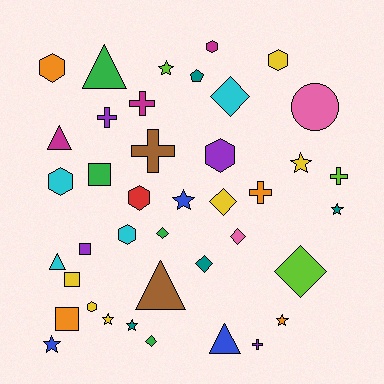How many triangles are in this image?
There are 5 triangles.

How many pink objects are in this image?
There are 2 pink objects.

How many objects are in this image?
There are 40 objects.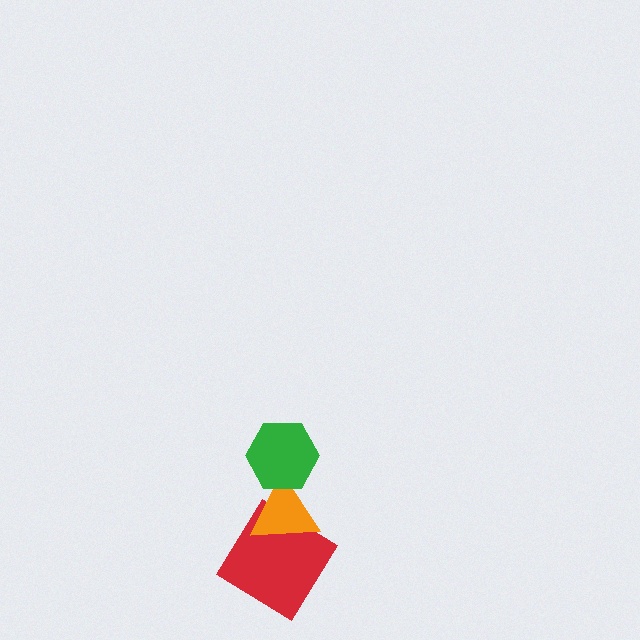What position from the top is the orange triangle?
The orange triangle is 2nd from the top.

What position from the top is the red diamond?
The red diamond is 3rd from the top.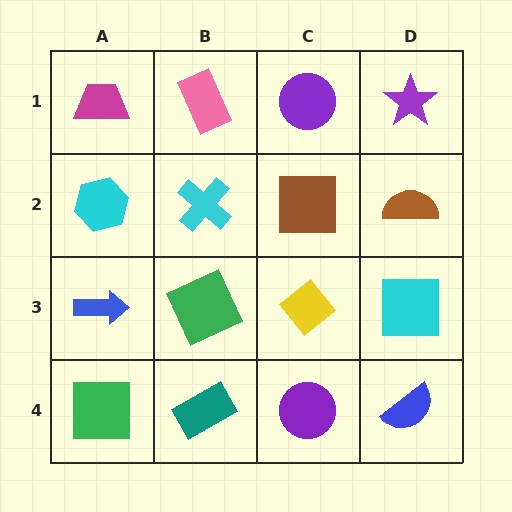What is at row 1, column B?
A pink rectangle.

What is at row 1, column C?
A purple circle.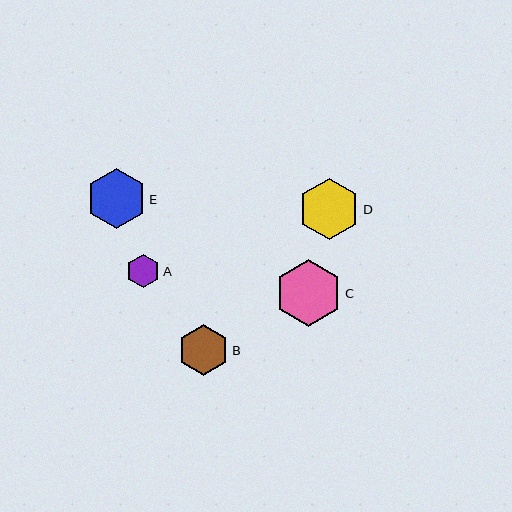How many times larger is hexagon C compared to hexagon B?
Hexagon C is approximately 1.3 times the size of hexagon B.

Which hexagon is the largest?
Hexagon C is the largest with a size of approximately 67 pixels.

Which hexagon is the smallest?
Hexagon A is the smallest with a size of approximately 33 pixels.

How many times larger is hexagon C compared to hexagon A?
Hexagon C is approximately 2.0 times the size of hexagon A.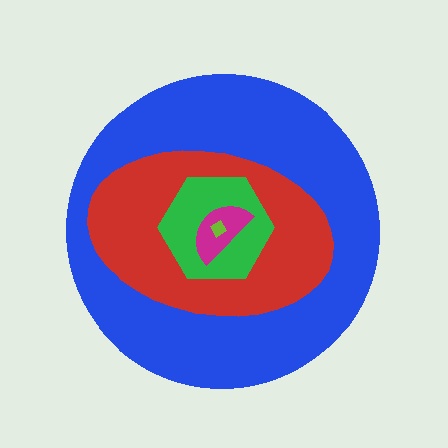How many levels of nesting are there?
5.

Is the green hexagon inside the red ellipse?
Yes.